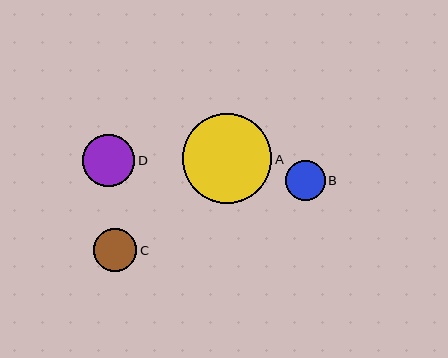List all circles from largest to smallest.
From largest to smallest: A, D, C, B.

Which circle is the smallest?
Circle B is the smallest with a size of approximately 40 pixels.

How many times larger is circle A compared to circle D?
Circle A is approximately 1.7 times the size of circle D.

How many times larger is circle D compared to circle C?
Circle D is approximately 1.2 times the size of circle C.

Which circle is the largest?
Circle A is the largest with a size of approximately 90 pixels.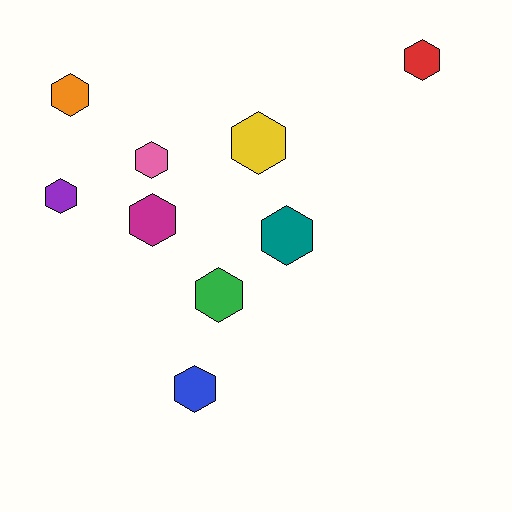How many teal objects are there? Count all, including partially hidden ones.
There is 1 teal object.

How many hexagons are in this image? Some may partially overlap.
There are 9 hexagons.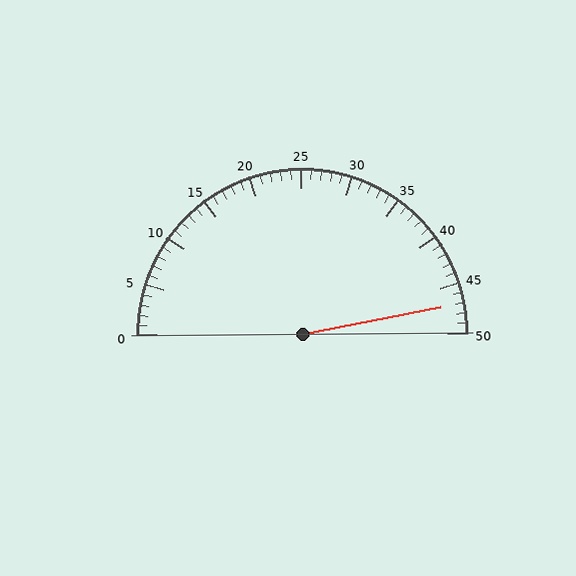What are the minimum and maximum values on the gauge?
The gauge ranges from 0 to 50.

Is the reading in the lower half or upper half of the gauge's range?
The reading is in the upper half of the range (0 to 50).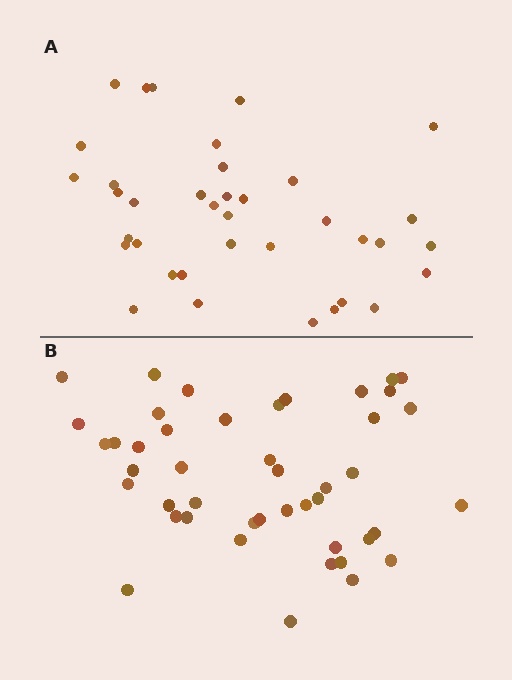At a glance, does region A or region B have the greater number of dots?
Region B (the bottom region) has more dots.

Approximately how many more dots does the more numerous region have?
Region B has roughly 8 or so more dots than region A.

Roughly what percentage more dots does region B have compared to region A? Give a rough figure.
About 20% more.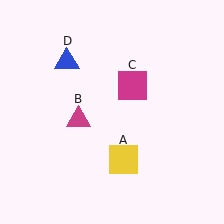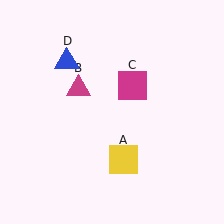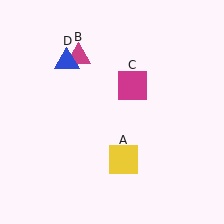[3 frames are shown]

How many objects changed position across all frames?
1 object changed position: magenta triangle (object B).